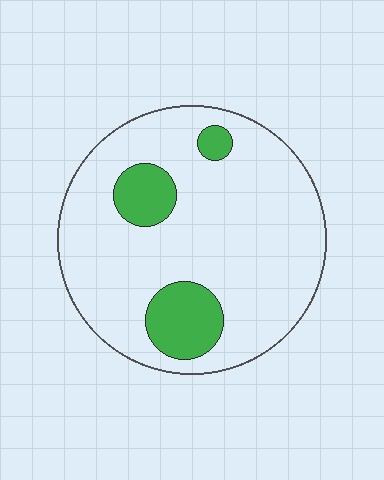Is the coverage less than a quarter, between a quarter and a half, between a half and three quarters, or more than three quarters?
Less than a quarter.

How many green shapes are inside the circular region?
3.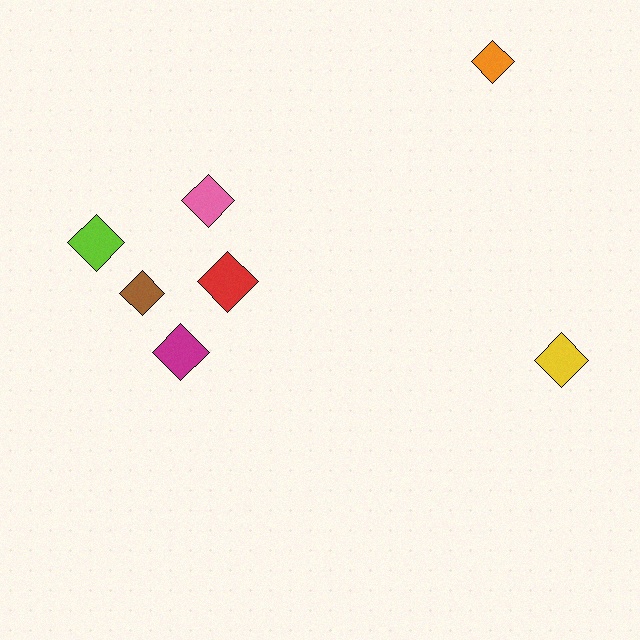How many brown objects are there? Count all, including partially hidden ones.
There is 1 brown object.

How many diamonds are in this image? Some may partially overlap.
There are 7 diamonds.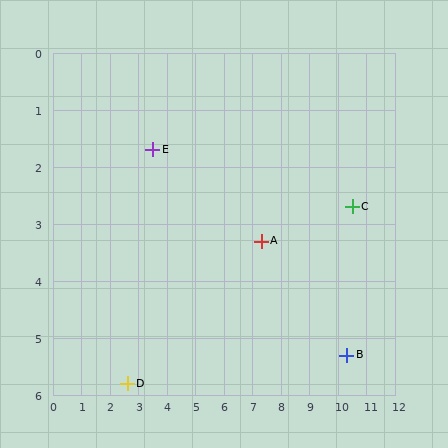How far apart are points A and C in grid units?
Points A and C are about 3.3 grid units apart.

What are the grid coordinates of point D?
Point D is at approximately (2.6, 5.8).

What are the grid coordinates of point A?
Point A is at approximately (7.3, 3.3).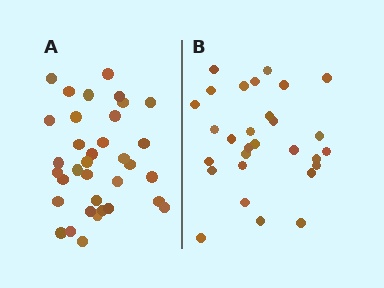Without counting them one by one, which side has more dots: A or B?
Region A (the left region) has more dots.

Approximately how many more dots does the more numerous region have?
Region A has about 6 more dots than region B.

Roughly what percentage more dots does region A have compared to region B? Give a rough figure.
About 20% more.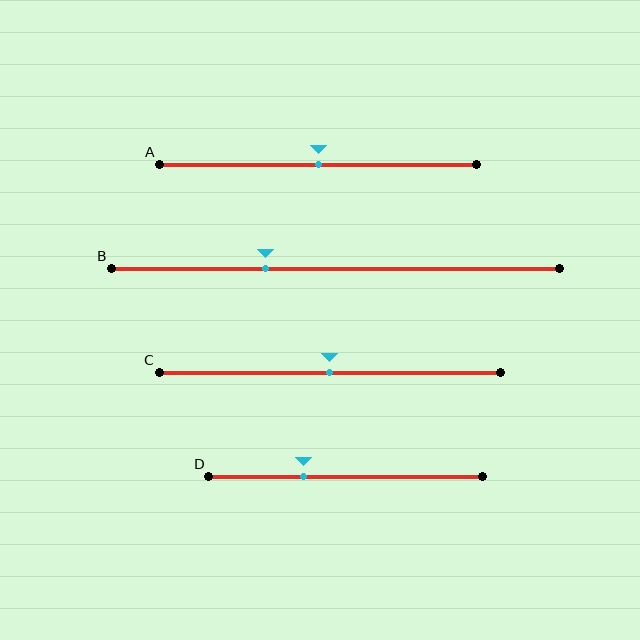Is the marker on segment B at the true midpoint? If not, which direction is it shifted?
No, the marker on segment B is shifted to the left by about 16% of the segment length.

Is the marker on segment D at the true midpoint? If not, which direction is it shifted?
No, the marker on segment D is shifted to the left by about 15% of the segment length.